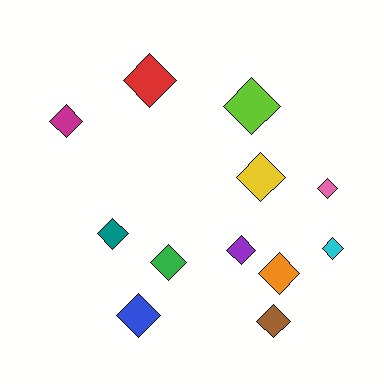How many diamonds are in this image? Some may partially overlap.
There are 12 diamonds.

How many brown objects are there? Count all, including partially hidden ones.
There is 1 brown object.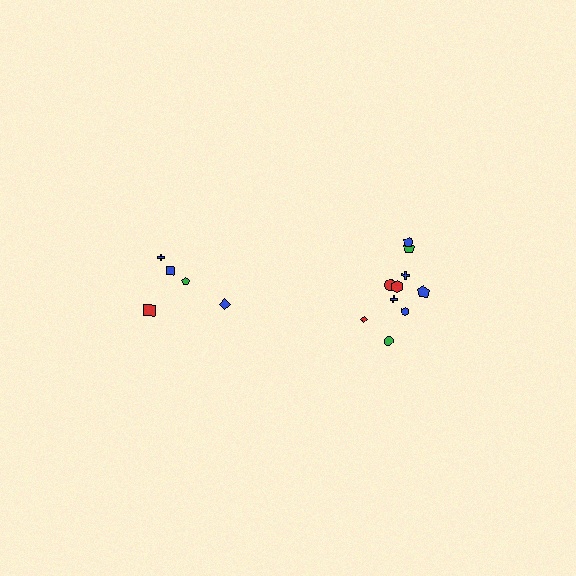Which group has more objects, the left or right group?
The right group.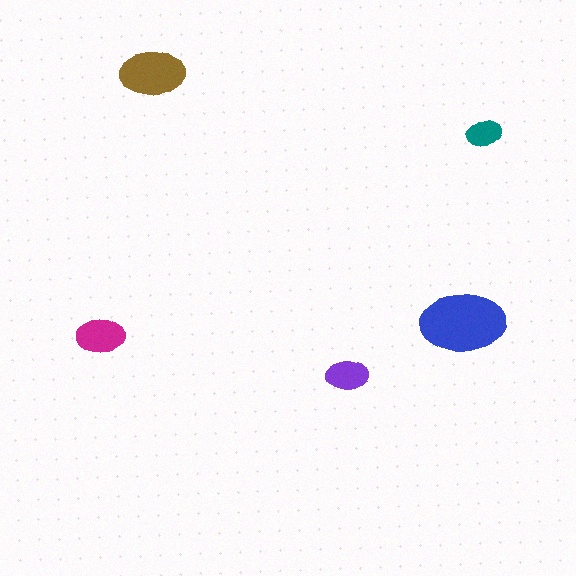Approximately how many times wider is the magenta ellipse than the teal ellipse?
About 1.5 times wider.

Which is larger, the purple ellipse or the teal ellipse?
The purple one.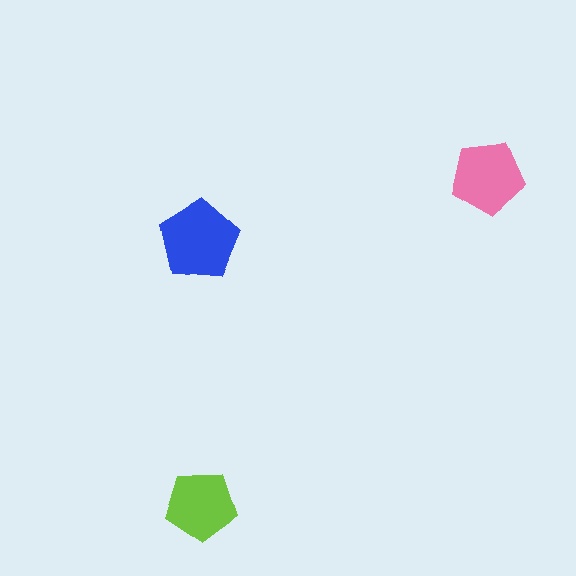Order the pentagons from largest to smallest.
the blue one, the pink one, the lime one.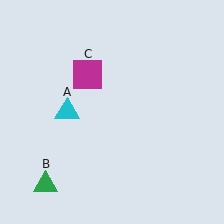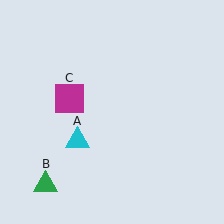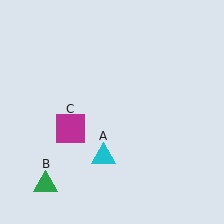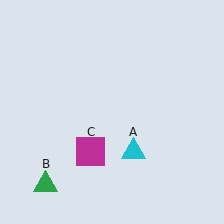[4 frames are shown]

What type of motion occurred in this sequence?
The cyan triangle (object A), magenta square (object C) rotated counterclockwise around the center of the scene.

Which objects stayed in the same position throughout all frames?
Green triangle (object B) remained stationary.